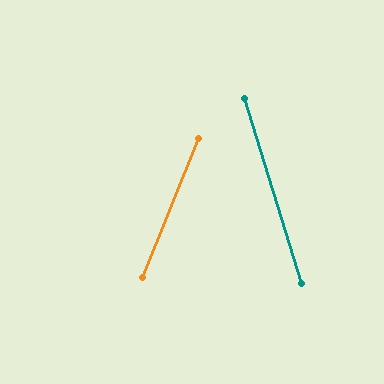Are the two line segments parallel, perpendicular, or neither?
Neither parallel nor perpendicular — they differ by about 39°.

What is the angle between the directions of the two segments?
Approximately 39 degrees.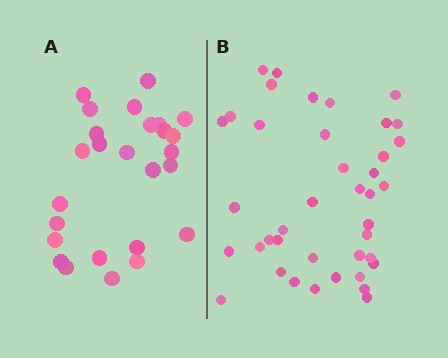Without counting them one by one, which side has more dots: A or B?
Region B (the right region) has more dots.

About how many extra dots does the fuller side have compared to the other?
Region B has approximately 15 more dots than region A.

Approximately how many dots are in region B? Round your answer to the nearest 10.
About 40 dots.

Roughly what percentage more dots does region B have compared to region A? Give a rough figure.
About 55% more.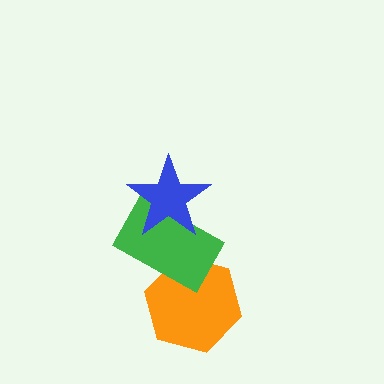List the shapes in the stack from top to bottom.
From top to bottom: the blue star, the green rectangle, the orange hexagon.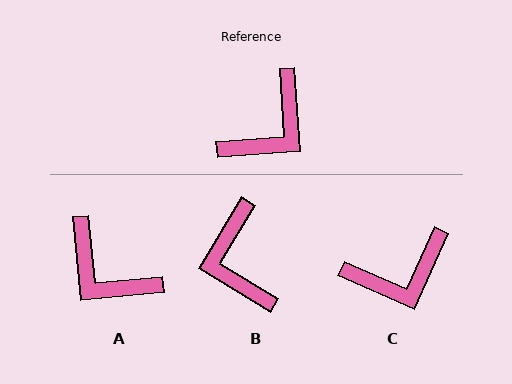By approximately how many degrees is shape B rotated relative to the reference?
Approximately 125 degrees clockwise.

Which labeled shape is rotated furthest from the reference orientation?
B, about 125 degrees away.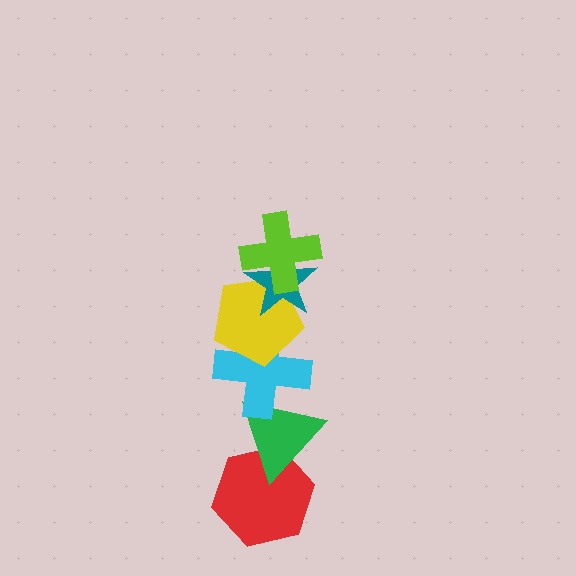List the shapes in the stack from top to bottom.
From top to bottom: the lime cross, the teal star, the yellow pentagon, the cyan cross, the green triangle, the red hexagon.